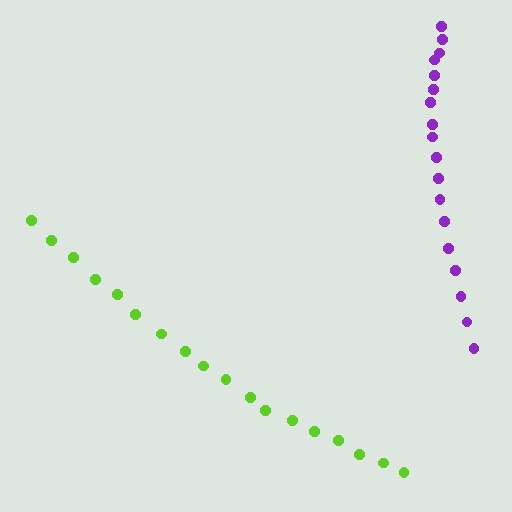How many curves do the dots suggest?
There are 2 distinct paths.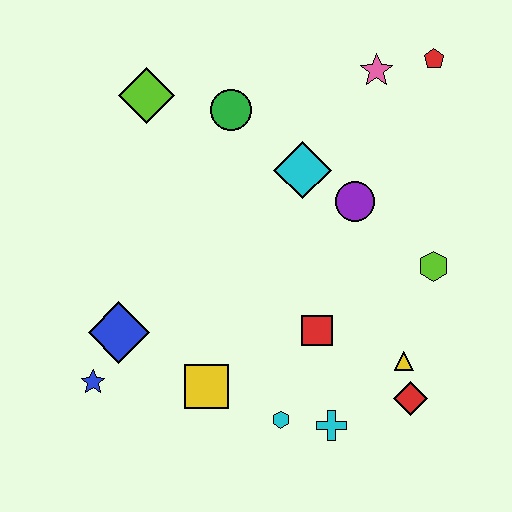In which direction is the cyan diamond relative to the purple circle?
The cyan diamond is to the left of the purple circle.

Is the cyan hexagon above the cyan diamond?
No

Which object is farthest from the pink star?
The blue star is farthest from the pink star.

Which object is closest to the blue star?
The blue diamond is closest to the blue star.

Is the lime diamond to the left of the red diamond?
Yes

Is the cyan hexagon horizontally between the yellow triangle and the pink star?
No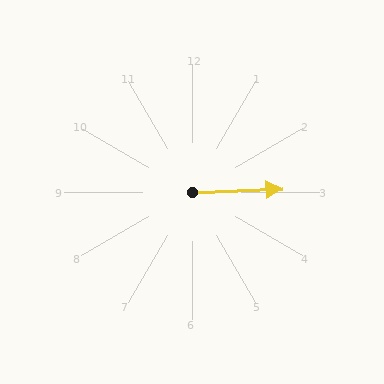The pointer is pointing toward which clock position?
Roughly 3 o'clock.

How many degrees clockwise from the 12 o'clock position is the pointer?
Approximately 88 degrees.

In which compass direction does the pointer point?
East.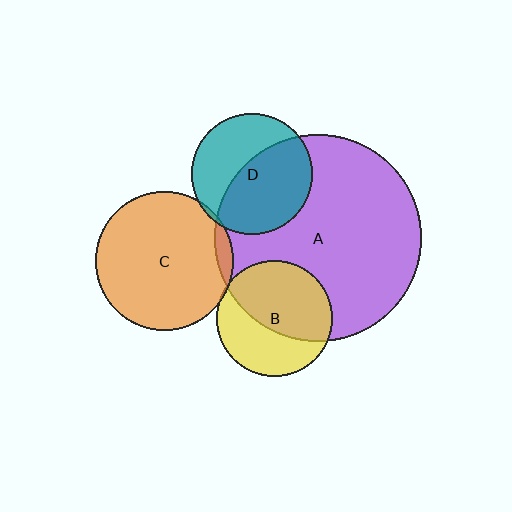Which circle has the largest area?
Circle A (purple).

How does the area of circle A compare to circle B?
Approximately 3.2 times.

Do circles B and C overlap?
Yes.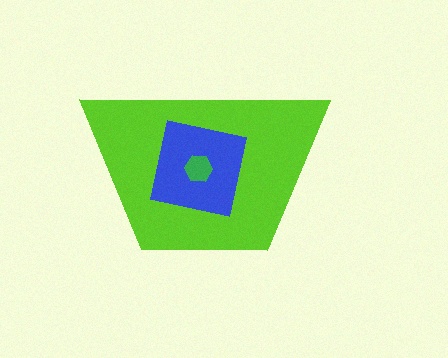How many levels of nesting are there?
3.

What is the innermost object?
The green hexagon.